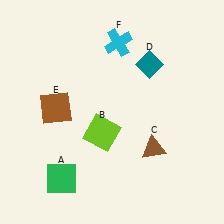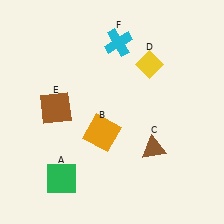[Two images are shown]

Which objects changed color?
B changed from lime to orange. D changed from teal to yellow.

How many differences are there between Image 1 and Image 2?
There are 2 differences between the two images.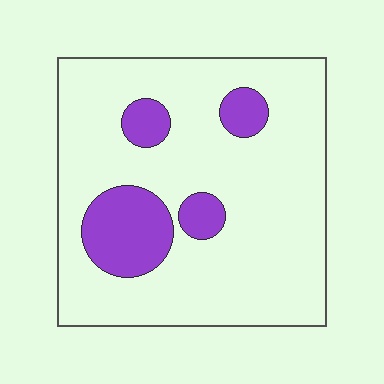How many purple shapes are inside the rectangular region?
4.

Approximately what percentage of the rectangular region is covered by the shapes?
Approximately 15%.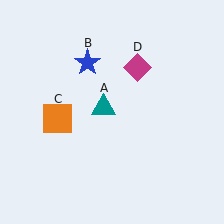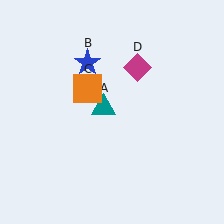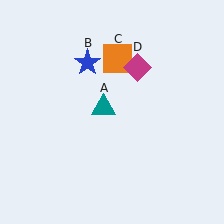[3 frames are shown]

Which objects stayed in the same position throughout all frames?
Teal triangle (object A) and blue star (object B) and magenta diamond (object D) remained stationary.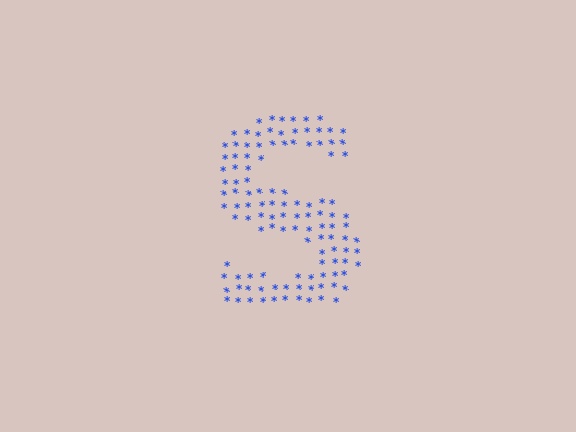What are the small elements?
The small elements are asterisks.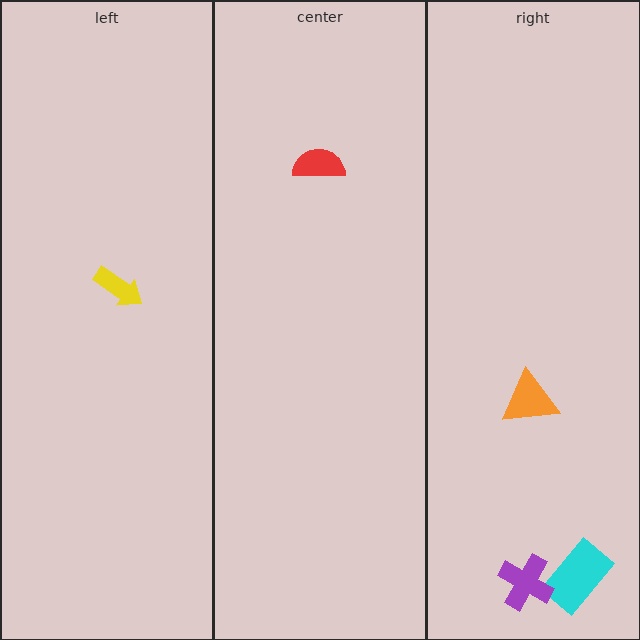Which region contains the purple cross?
The right region.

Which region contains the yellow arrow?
The left region.